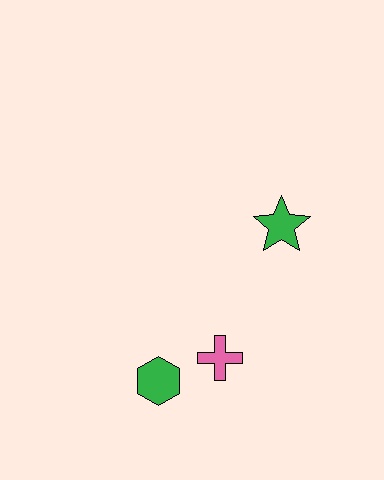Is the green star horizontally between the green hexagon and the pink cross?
No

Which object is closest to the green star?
The pink cross is closest to the green star.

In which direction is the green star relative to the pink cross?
The green star is above the pink cross.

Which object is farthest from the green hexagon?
The green star is farthest from the green hexagon.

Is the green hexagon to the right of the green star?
No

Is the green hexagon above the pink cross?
No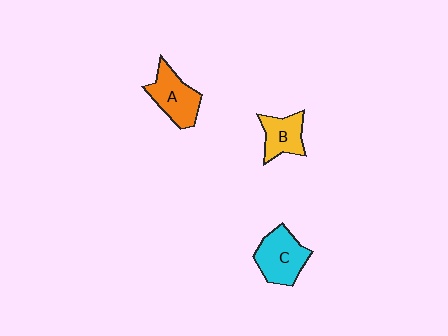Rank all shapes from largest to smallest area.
From largest to smallest: C (cyan), A (orange), B (yellow).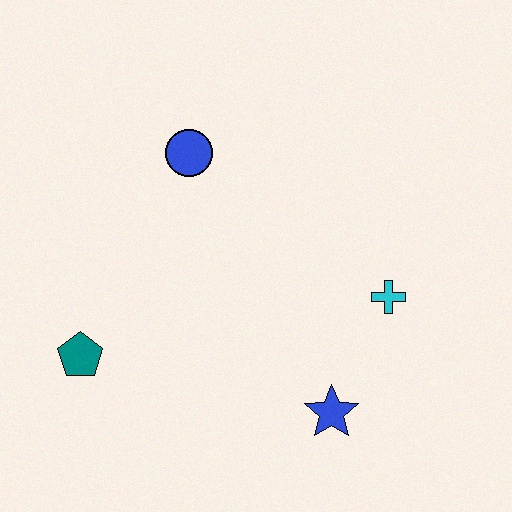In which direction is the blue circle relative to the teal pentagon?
The blue circle is above the teal pentagon.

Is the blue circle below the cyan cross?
No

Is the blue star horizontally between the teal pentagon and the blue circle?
No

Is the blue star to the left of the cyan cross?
Yes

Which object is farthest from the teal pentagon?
The cyan cross is farthest from the teal pentagon.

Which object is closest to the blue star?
The cyan cross is closest to the blue star.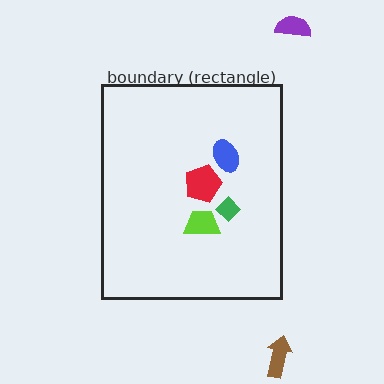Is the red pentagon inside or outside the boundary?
Inside.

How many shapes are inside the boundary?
4 inside, 2 outside.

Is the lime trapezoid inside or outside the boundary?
Inside.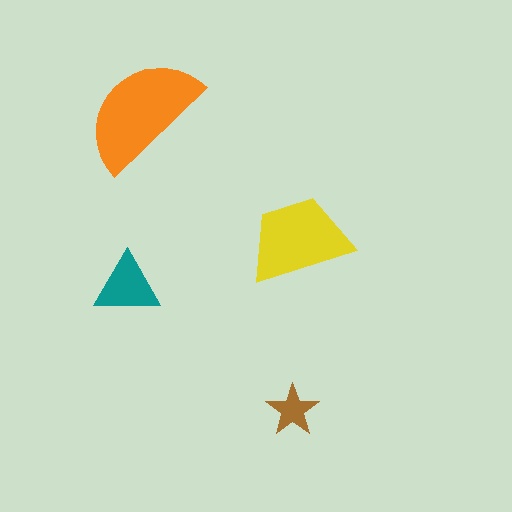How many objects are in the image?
There are 4 objects in the image.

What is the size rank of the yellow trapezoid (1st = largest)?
2nd.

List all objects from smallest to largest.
The brown star, the teal triangle, the yellow trapezoid, the orange semicircle.